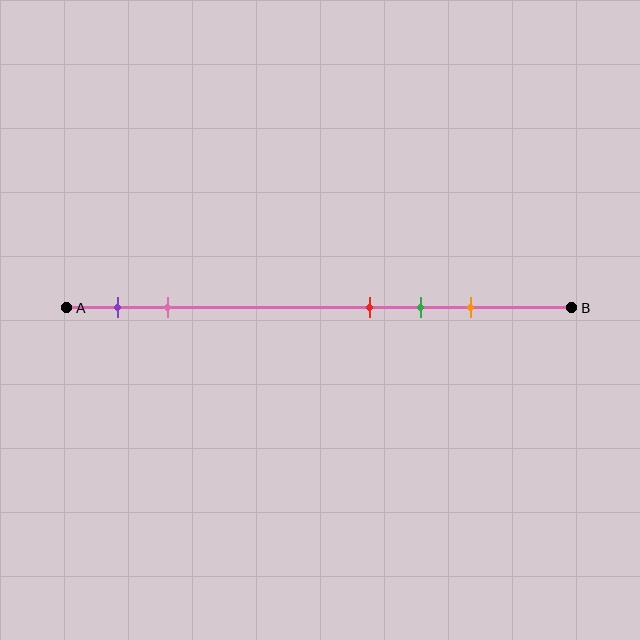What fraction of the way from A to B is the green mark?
The green mark is approximately 70% (0.7) of the way from A to B.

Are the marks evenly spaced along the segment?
No, the marks are not evenly spaced.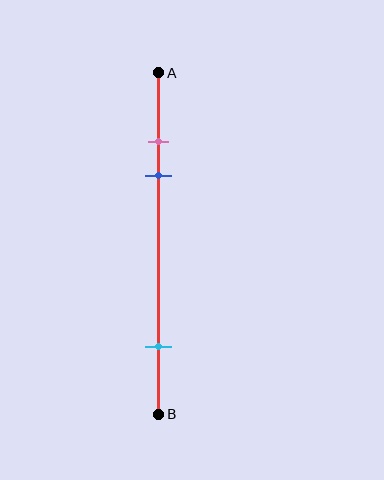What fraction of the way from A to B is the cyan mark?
The cyan mark is approximately 80% (0.8) of the way from A to B.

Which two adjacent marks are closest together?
The pink and blue marks are the closest adjacent pair.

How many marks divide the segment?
There are 3 marks dividing the segment.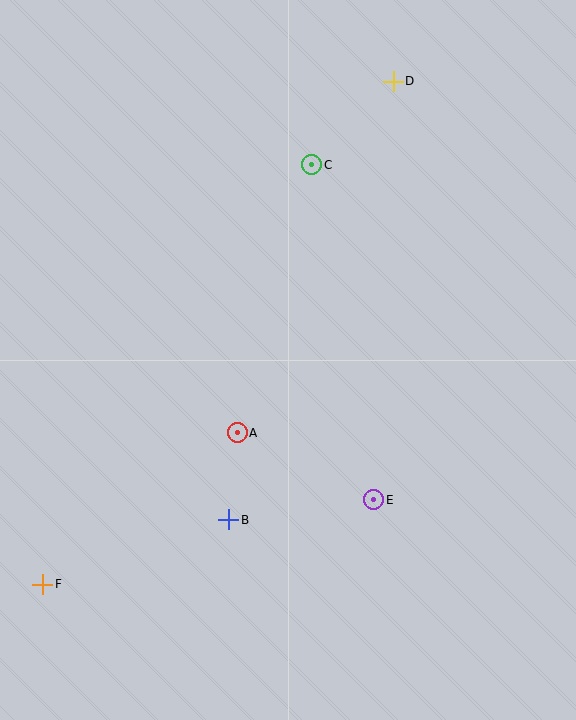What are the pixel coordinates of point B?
Point B is at (229, 520).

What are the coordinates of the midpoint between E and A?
The midpoint between E and A is at (306, 466).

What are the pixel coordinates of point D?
Point D is at (393, 81).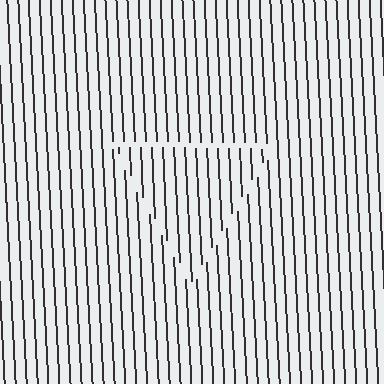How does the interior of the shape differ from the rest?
The interior of the shape contains the same grating, shifted by half a period — the contour is defined by the phase discontinuity where line-ends from the inner and outer gratings abut.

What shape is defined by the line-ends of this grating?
An illusory triangle. The interior of the shape contains the same grating, shifted by half a period — the contour is defined by the phase discontinuity where line-ends from the inner and outer gratings abut.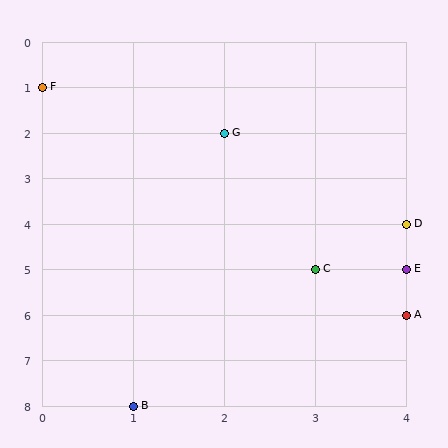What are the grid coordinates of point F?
Point F is at grid coordinates (0, 1).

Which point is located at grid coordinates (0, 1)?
Point F is at (0, 1).